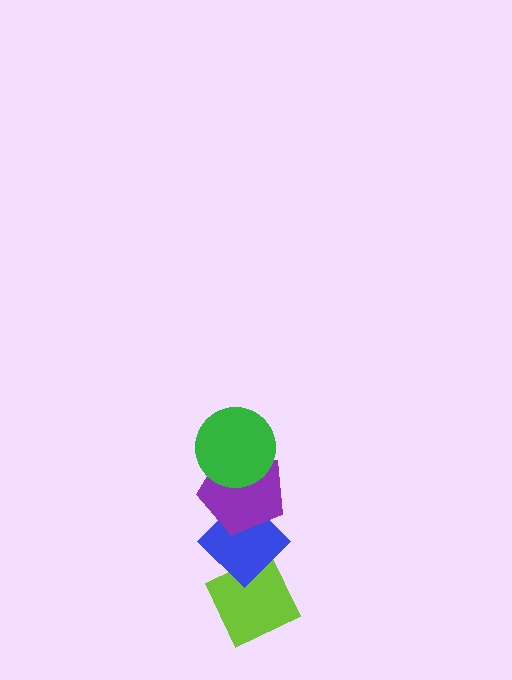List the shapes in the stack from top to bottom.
From top to bottom: the green circle, the purple pentagon, the blue diamond, the lime diamond.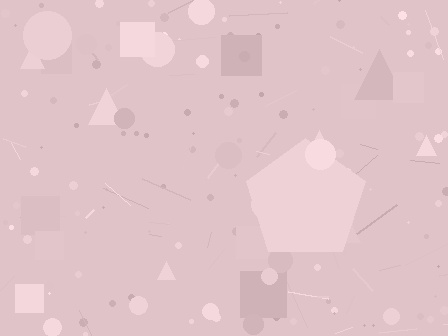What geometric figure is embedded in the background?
A pentagon is embedded in the background.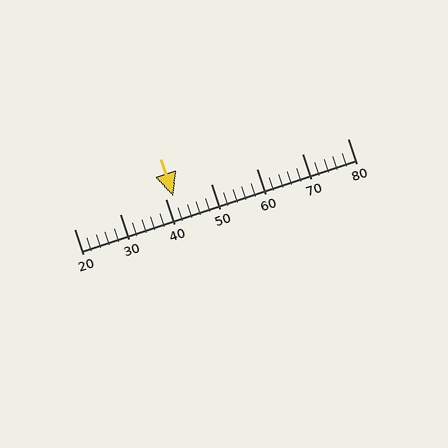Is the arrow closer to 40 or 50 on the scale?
The arrow is closer to 40.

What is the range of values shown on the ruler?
The ruler shows values from 20 to 80.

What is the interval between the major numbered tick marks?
The major tick marks are spaced 10 units apart.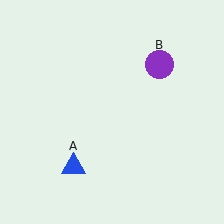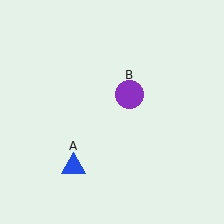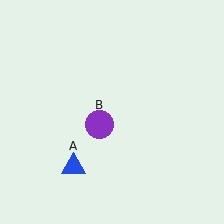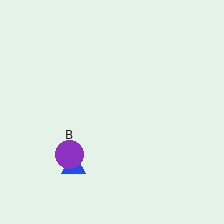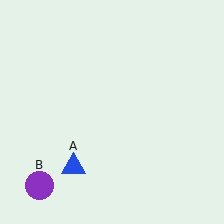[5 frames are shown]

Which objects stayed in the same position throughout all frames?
Blue triangle (object A) remained stationary.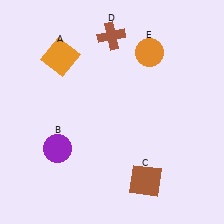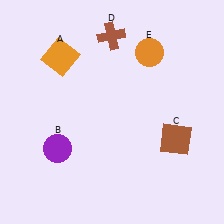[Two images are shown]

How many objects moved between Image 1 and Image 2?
1 object moved between the two images.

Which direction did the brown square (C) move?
The brown square (C) moved up.